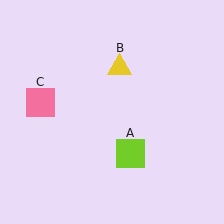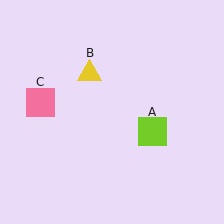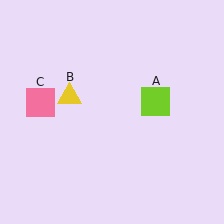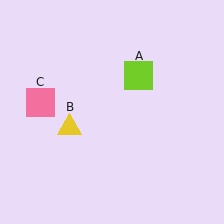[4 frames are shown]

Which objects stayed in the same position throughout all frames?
Pink square (object C) remained stationary.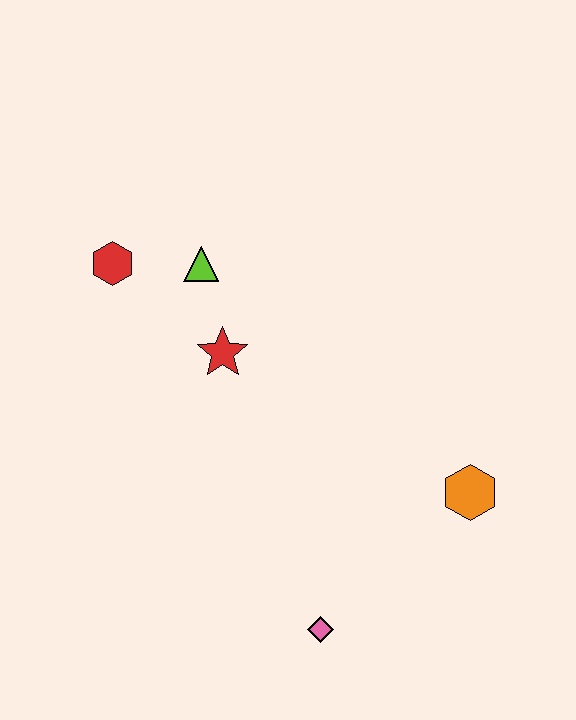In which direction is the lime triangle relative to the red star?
The lime triangle is above the red star.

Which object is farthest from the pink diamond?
The red hexagon is farthest from the pink diamond.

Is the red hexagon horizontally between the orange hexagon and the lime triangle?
No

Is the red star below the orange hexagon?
No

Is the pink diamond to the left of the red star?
No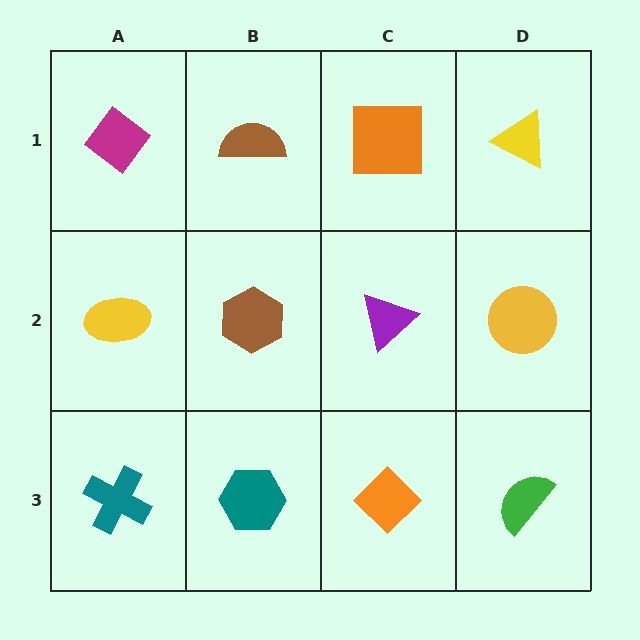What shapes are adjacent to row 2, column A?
A magenta diamond (row 1, column A), a teal cross (row 3, column A), a brown hexagon (row 2, column B).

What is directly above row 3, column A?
A yellow ellipse.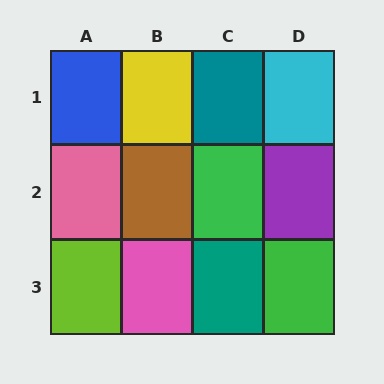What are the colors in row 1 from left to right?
Blue, yellow, teal, cyan.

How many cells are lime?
1 cell is lime.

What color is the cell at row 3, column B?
Pink.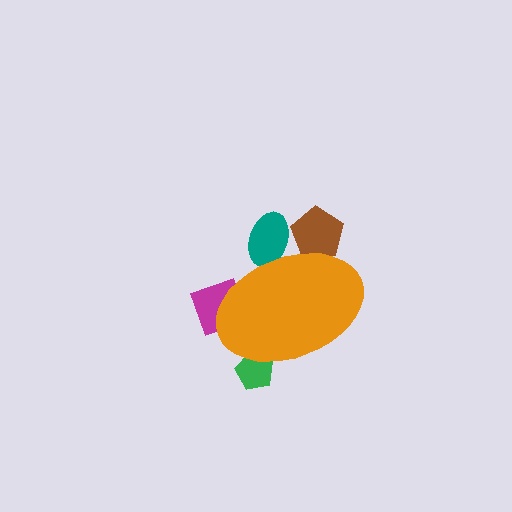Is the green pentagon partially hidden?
Yes, the green pentagon is partially hidden behind the orange ellipse.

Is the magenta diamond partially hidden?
Yes, the magenta diamond is partially hidden behind the orange ellipse.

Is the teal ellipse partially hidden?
Yes, the teal ellipse is partially hidden behind the orange ellipse.